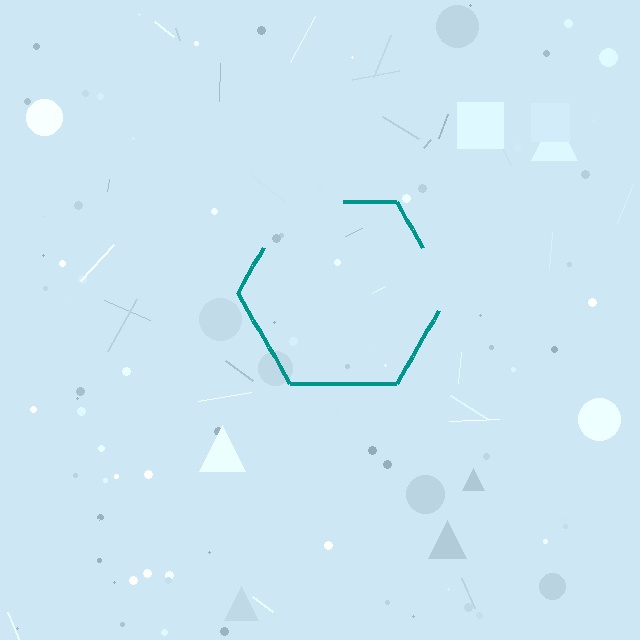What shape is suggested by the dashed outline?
The dashed outline suggests a hexagon.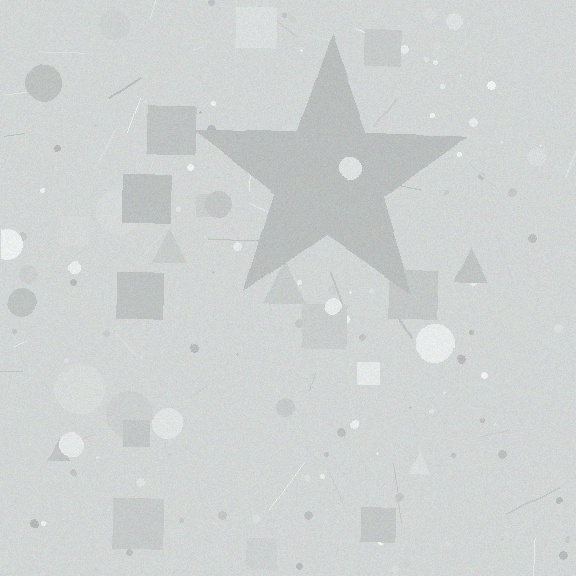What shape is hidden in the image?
A star is hidden in the image.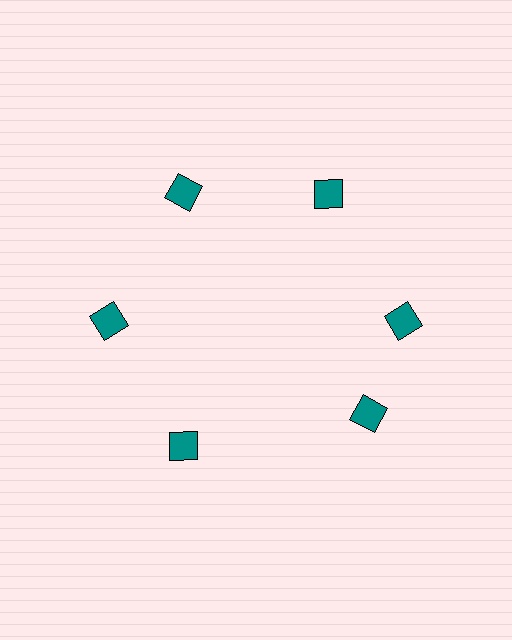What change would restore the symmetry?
The symmetry would be restored by rotating it back into even spacing with its neighbors so that all 6 diamonds sit at equal angles and equal distance from the center.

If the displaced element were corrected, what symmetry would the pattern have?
It would have 6-fold rotational symmetry — the pattern would map onto itself every 60 degrees.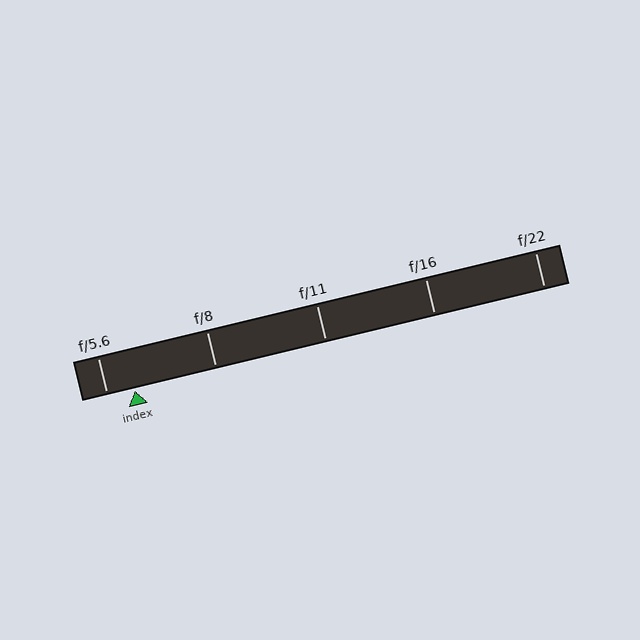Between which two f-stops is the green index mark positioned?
The index mark is between f/5.6 and f/8.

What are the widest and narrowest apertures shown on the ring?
The widest aperture shown is f/5.6 and the narrowest is f/22.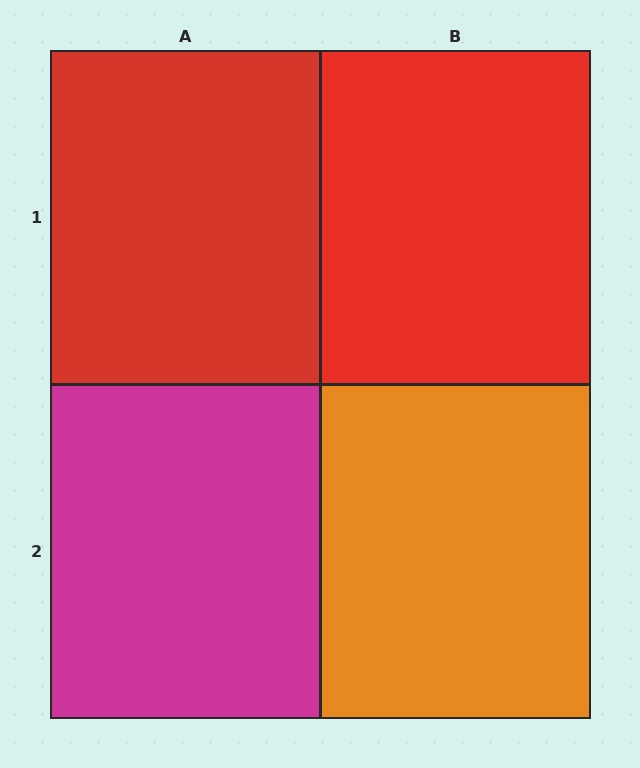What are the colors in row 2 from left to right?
Magenta, orange.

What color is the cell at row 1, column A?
Red.